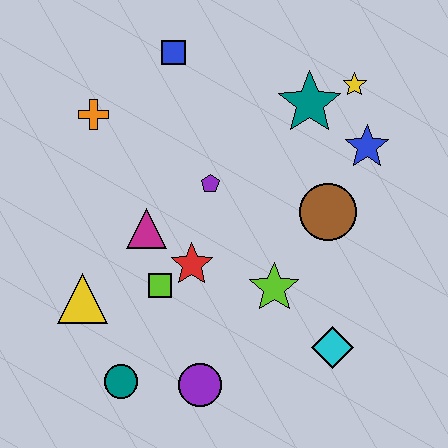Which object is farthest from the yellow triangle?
The yellow star is farthest from the yellow triangle.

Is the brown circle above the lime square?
Yes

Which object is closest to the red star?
The lime square is closest to the red star.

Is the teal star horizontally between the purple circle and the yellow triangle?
No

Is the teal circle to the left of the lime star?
Yes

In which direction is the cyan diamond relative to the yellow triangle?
The cyan diamond is to the right of the yellow triangle.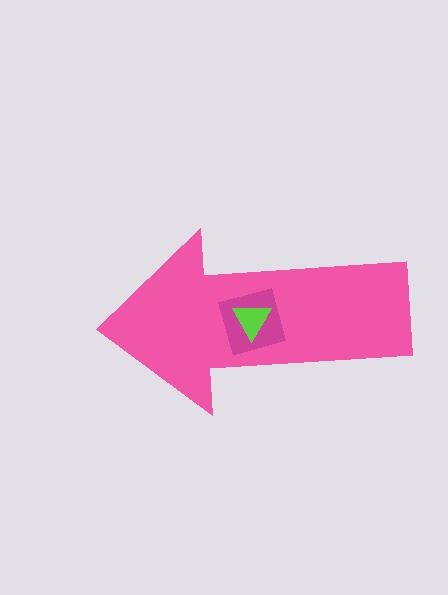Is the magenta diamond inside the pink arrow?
Yes.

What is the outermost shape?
The pink arrow.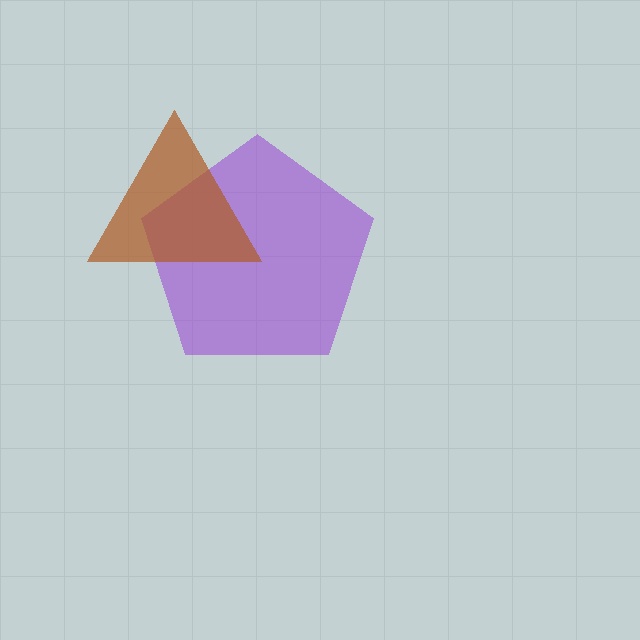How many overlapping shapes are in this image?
There are 2 overlapping shapes in the image.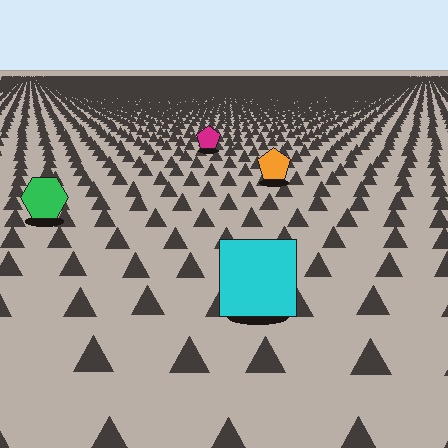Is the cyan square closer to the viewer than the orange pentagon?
Yes. The cyan square is closer — you can tell from the texture gradient: the ground texture is coarser near it.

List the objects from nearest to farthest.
From nearest to farthest: the cyan square, the green hexagon, the orange pentagon, the magenta pentagon.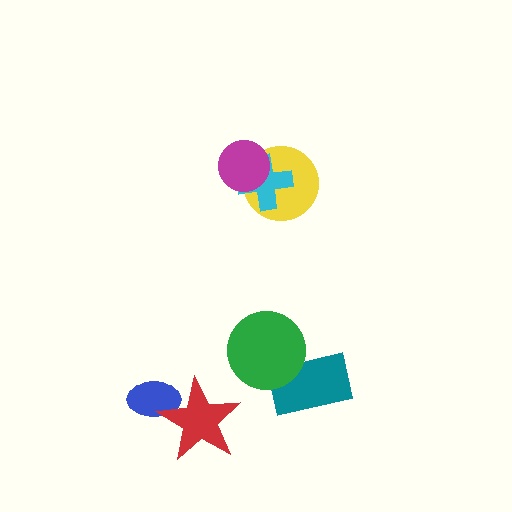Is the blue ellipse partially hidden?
Yes, it is partially covered by another shape.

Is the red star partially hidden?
No, no other shape covers it.